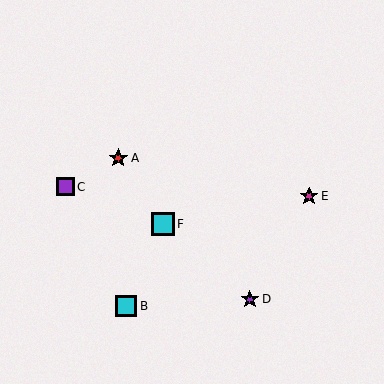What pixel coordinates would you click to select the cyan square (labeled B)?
Click at (126, 306) to select the cyan square B.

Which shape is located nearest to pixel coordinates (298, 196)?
The magenta star (labeled E) at (309, 196) is nearest to that location.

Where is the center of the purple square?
The center of the purple square is at (65, 187).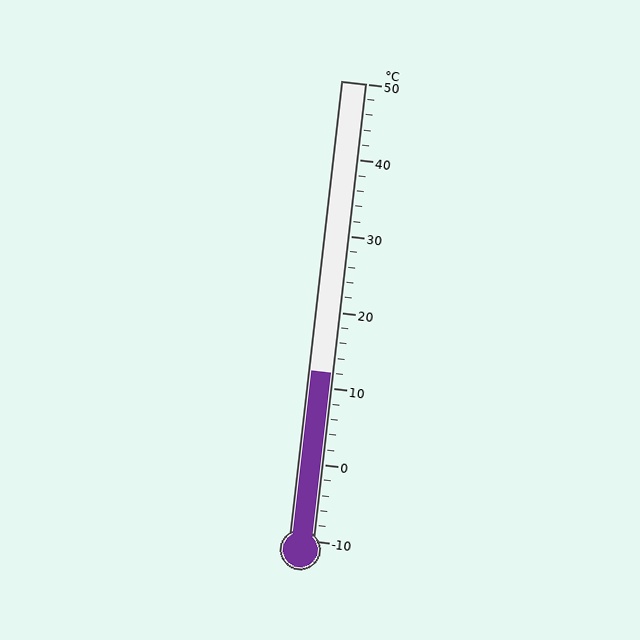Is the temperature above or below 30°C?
The temperature is below 30°C.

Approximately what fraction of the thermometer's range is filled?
The thermometer is filled to approximately 35% of its range.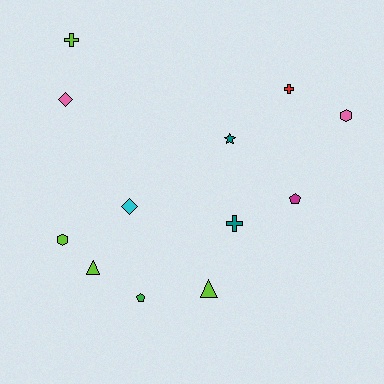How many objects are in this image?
There are 12 objects.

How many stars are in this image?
There is 1 star.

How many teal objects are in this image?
There are 2 teal objects.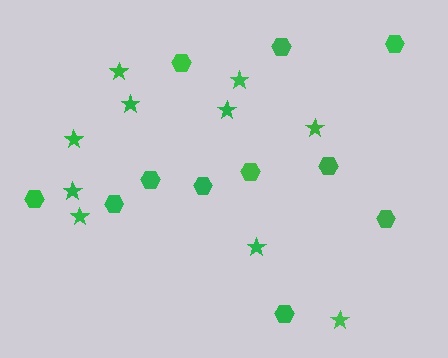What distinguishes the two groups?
There are 2 groups: one group of hexagons (11) and one group of stars (10).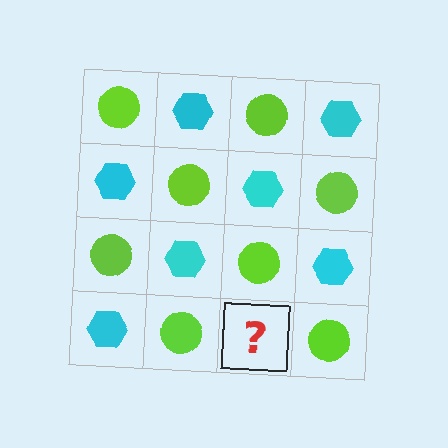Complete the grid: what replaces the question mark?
The question mark should be replaced with a cyan hexagon.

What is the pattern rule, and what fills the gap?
The rule is that it alternates lime circle and cyan hexagon in a checkerboard pattern. The gap should be filled with a cyan hexagon.